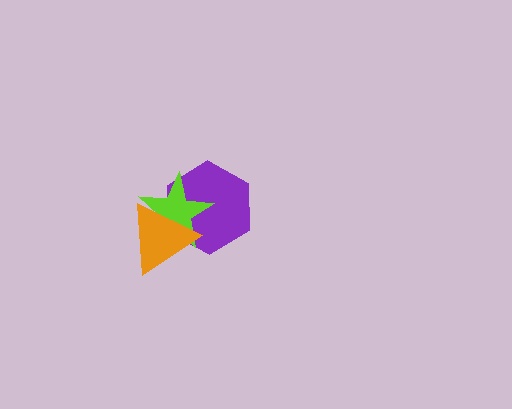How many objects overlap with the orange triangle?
2 objects overlap with the orange triangle.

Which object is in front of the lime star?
The orange triangle is in front of the lime star.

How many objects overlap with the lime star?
2 objects overlap with the lime star.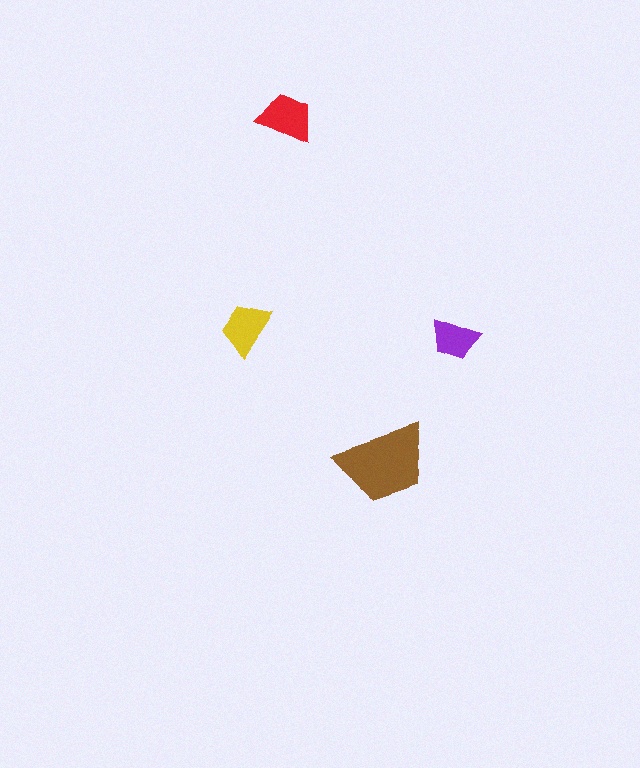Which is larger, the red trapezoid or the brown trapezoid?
The brown one.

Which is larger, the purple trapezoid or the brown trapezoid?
The brown one.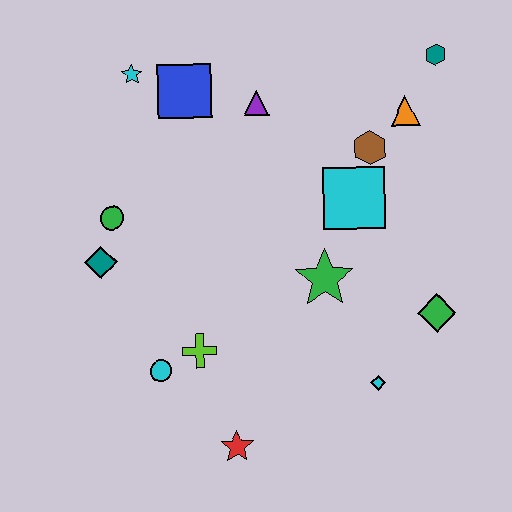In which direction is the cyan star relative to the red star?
The cyan star is above the red star.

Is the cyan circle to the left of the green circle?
No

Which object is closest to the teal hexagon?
The orange triangle is closest to the teal hexagon.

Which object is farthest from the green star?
The cyan star is farthest from the green star.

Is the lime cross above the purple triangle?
No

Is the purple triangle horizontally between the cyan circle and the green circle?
No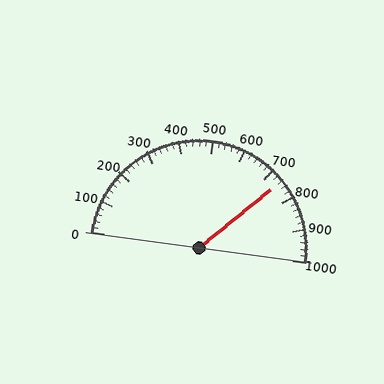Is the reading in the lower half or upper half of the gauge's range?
The reading is in the upper half of the range (0 to 1000).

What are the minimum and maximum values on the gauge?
The gauge ranges from 0 to 1000.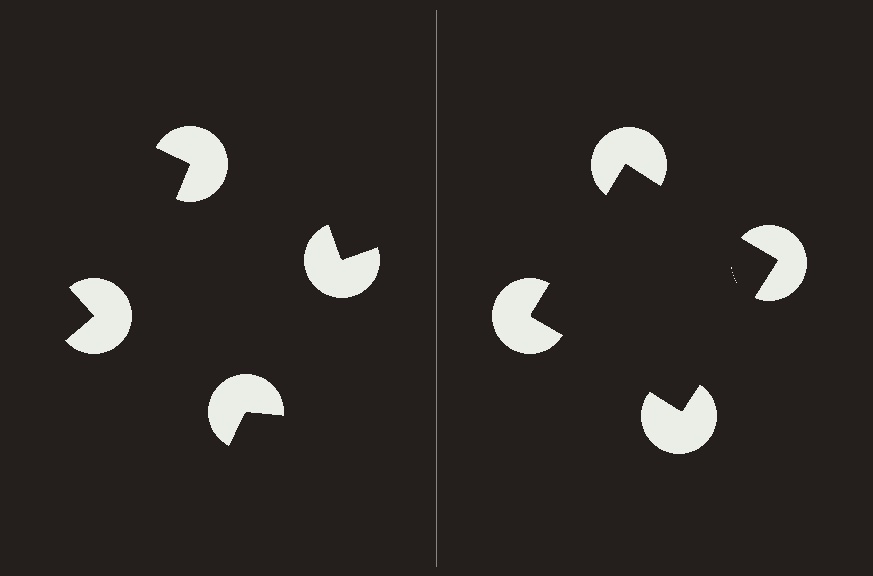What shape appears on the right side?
An illusory square.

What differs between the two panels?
The pac-man discs are positioned identically on both sides; only the wedge orientations differ. On the right they align to a square; on the left they are misaligned.